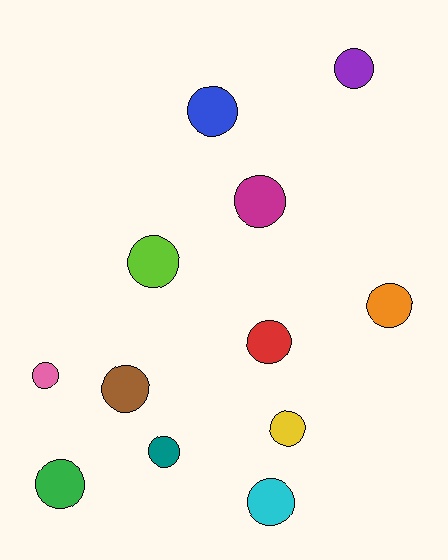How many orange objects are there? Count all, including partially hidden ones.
There is 1 orange object.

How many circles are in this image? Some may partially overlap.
There are 12 circles.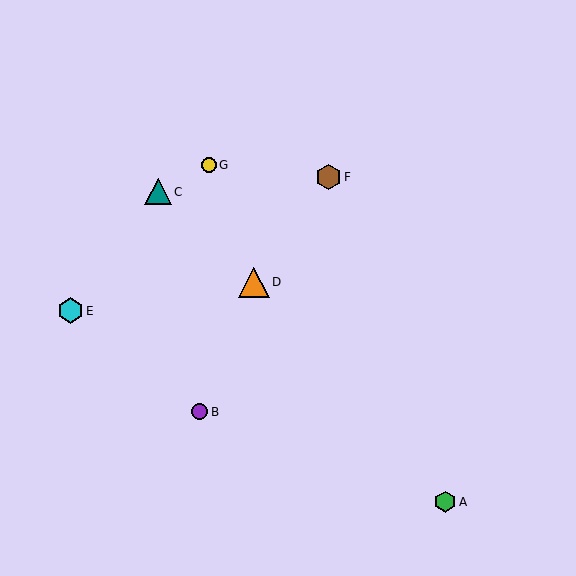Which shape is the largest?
The orange triangle (labeled D) is the largest.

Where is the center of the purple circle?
The center of the purple circle is at (200, 412).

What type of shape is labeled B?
Shape B is a purple circle.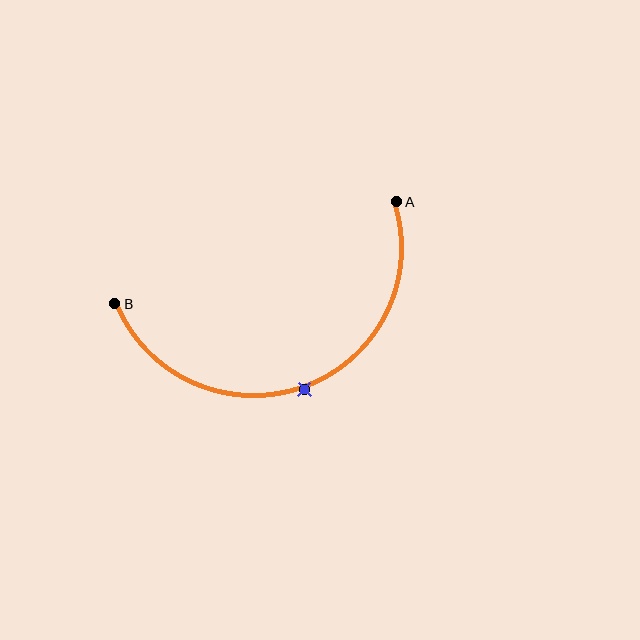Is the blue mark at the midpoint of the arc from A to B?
Yes. The blue mark lies on the arc at equal arc-length from both A and B — it is the arc midpoint.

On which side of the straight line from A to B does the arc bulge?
The arc bulges below the straight line connecting A and B.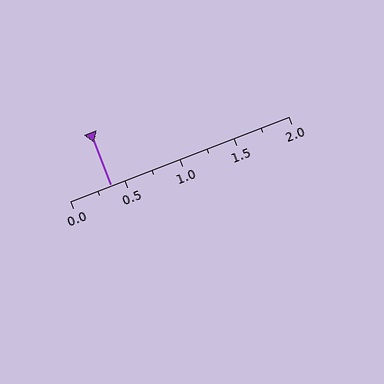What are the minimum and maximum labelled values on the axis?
The axis runs from 0.0 to 2.0.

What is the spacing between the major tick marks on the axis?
The major ticks are spaced 0.5 apart.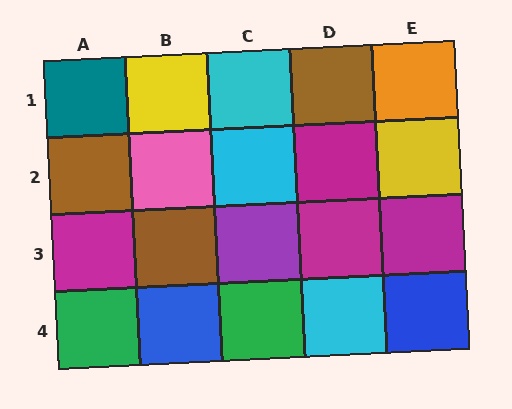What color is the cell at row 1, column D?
Brown.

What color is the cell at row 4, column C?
Green.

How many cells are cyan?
3 cells are cyan.